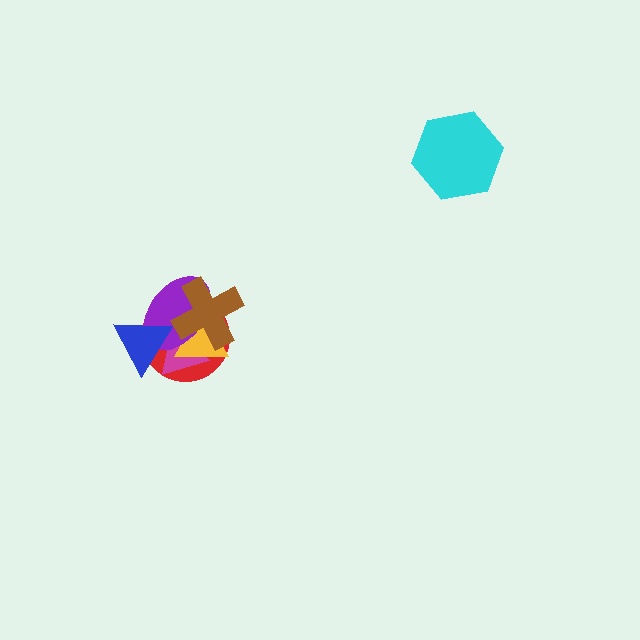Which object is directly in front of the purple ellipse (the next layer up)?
The brown cross is directly in front of the purple ellipse.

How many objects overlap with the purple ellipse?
5 objects overlap with the purple ellipse.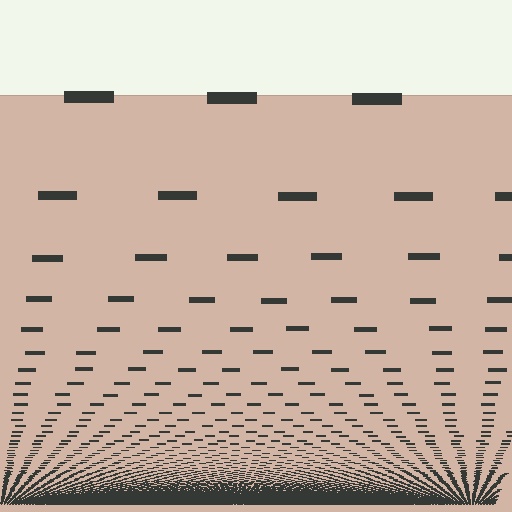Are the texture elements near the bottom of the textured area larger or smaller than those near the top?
Smaller. The gradient is inverted — elements near the bottom are smaller and denser.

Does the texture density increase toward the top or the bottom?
Density increases toward the bottom.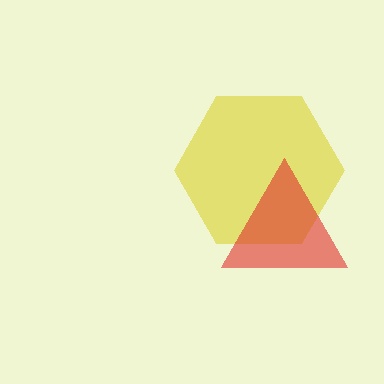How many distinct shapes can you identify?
There are 2 distinct shapes: a yellow hexagon, a red triangle.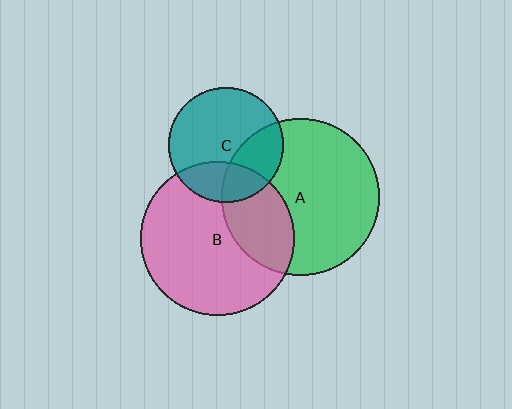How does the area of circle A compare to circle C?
Approximately 1.9 times.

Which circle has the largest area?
Circle A (green).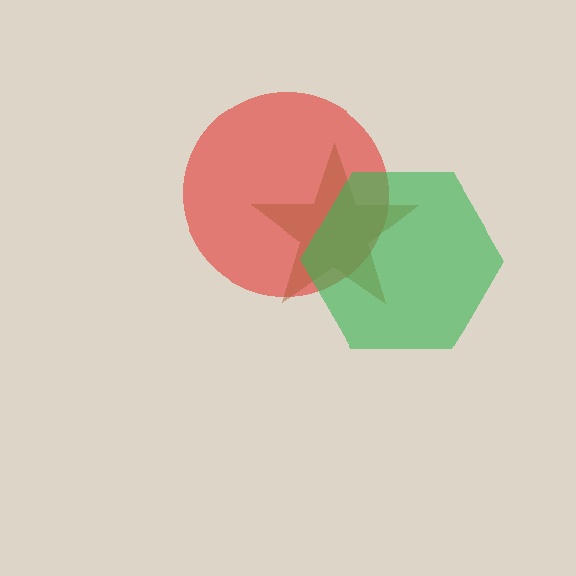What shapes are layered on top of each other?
The layered shapes are: a red circle, a brown star, a green hexagon.